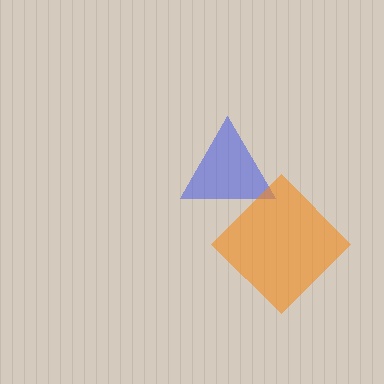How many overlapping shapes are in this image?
There are 2 overlapping shapes in the image.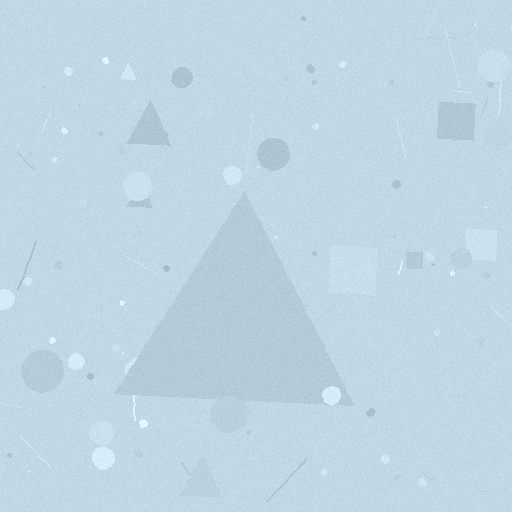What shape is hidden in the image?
A triangle is hidden in the image.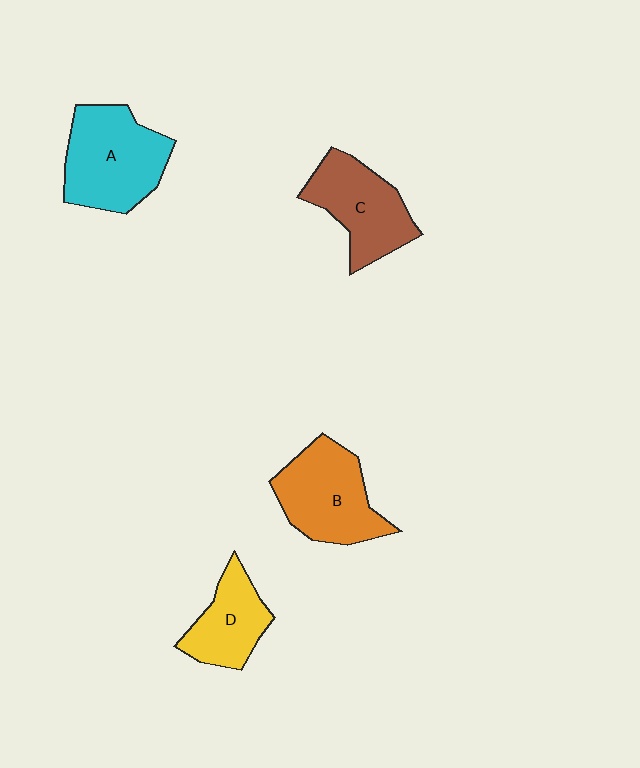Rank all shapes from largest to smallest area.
From largest to smallest: A (cyan), B (orange), C (brown), D (yellow).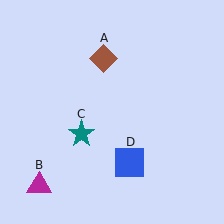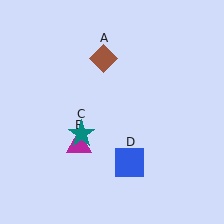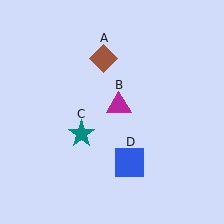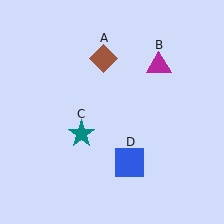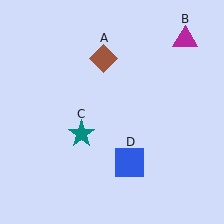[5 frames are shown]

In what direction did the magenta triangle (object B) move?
The magenta triangle (object B) moved up and to the right.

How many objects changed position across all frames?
1 object changed position: magenta triangle (object B).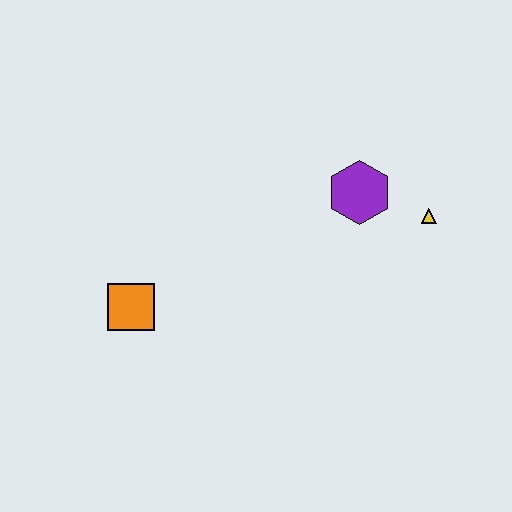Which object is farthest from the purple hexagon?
The orange square is farthest from the purple hexagon.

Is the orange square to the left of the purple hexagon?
Yes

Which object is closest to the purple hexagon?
The yellow triangle is closest to the purple hexagon.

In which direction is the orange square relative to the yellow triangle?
The orange square is to the left of the yellow triangle.